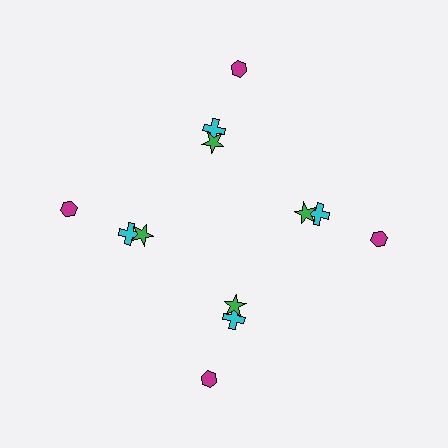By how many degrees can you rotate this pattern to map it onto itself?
The pattern maps onto itself every 90 degrees of rotation.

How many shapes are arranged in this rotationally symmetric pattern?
There are 12 shapes, arranged in 4 groups of 3.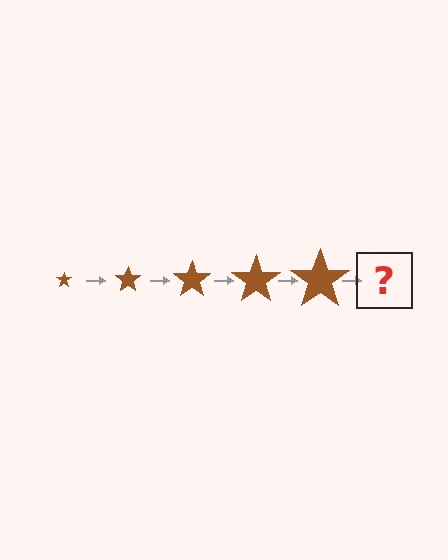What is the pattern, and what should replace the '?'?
The pattern is that the star gets progressively larger each step. The '?' should be a brown star, larger than the previous one.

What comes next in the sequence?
The next element should be a brown star, larger than the previous one.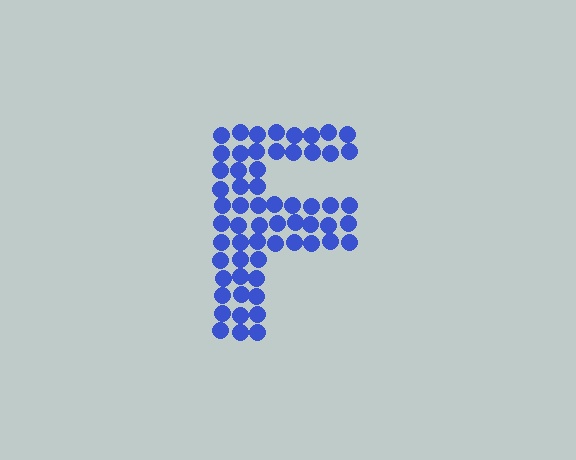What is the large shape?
The large shape is the letter F.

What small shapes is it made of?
It is made of small circles.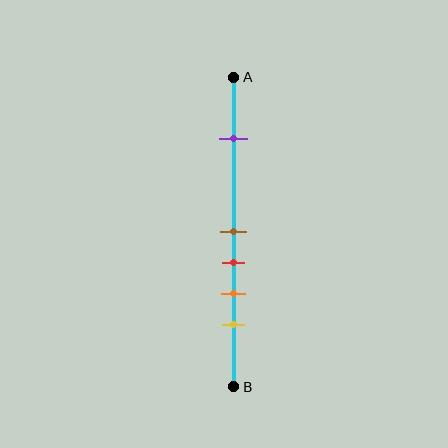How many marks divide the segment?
There are 5 marks dividing the segment.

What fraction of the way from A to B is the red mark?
The red mark is approximately 60% (0.6) of the way from A to B.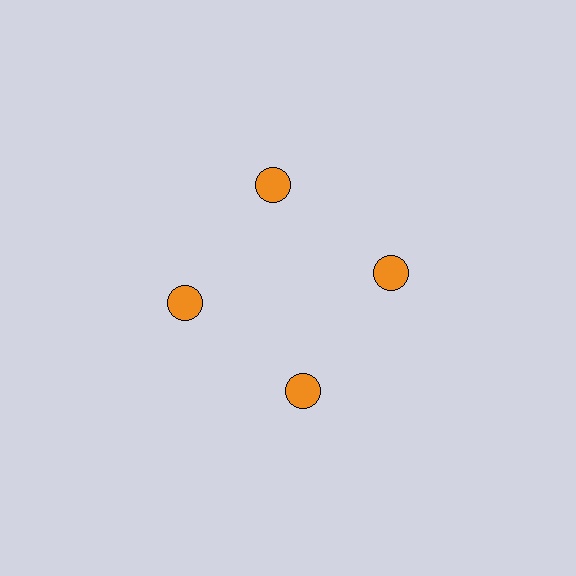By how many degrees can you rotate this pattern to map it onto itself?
The pattern maps onto itself every 90 degrees of rotation.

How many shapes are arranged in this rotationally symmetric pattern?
There are 4 shapes, arranged in 4 groups of 1.